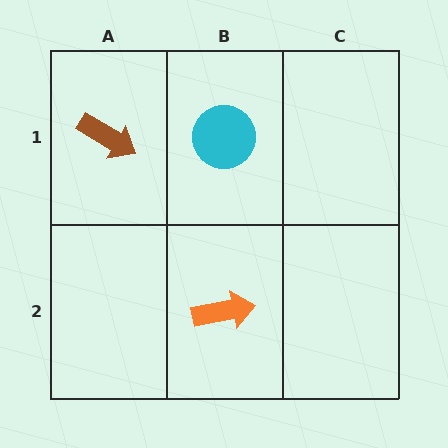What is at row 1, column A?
A brown arrow.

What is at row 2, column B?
An orange arrow.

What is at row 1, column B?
A cyan circle.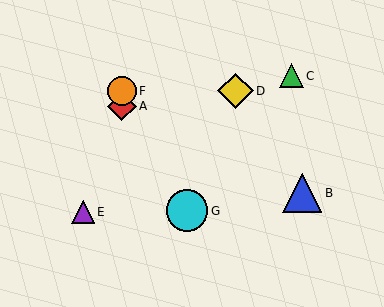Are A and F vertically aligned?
Yes, both are at x≈122.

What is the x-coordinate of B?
Object B is at x≈302.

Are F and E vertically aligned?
No, F is at x≈122 and E is at x≈83.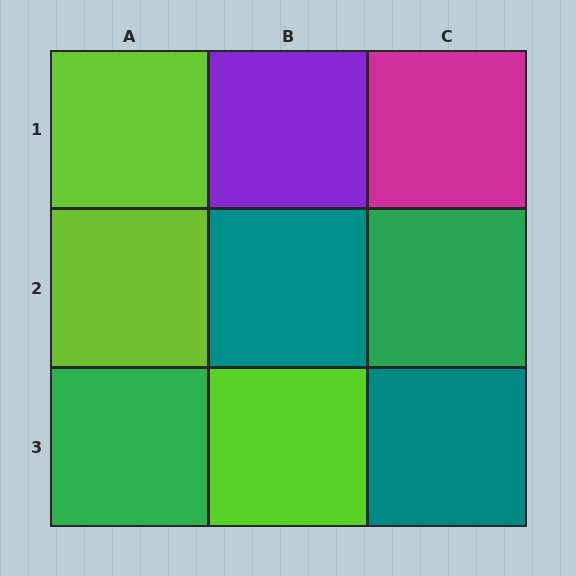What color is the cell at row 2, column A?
Lime.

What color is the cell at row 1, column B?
Purple.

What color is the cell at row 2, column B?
Teal.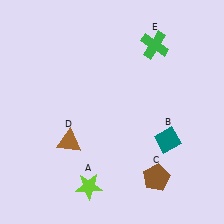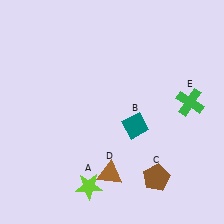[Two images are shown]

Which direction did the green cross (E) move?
The green cross (E) moved down.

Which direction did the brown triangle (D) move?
The brown triangle (D) moved right.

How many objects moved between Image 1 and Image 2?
3 objects moved between the two images.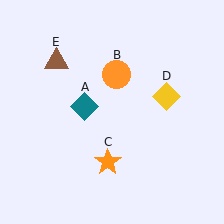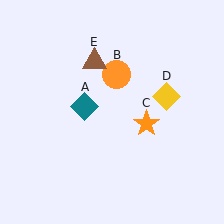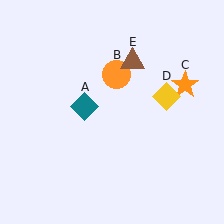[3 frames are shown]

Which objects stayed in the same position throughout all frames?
Teal diamond (object A) and orange circle (object B) and yellow diamond (object D) remained stationary.